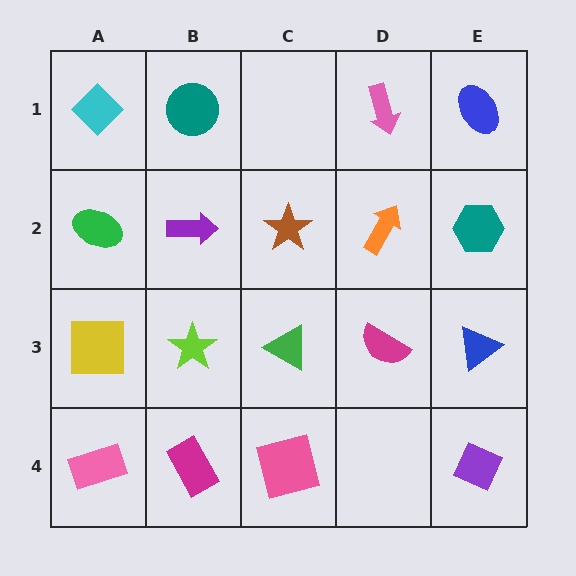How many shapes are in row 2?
5 shapes.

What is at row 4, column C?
A pink square.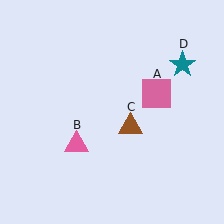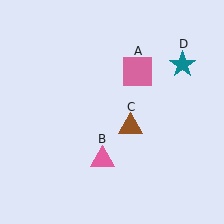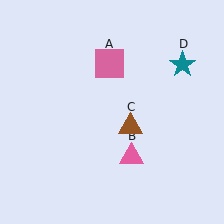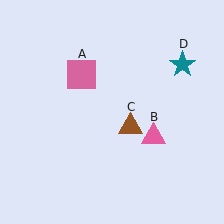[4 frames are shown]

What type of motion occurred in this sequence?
The pink square (object A), pink triangle (object B) rotated counterclockwise around the center of the scene.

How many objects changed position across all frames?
2 objects changed position: pink square (object A), pink triangle (object B).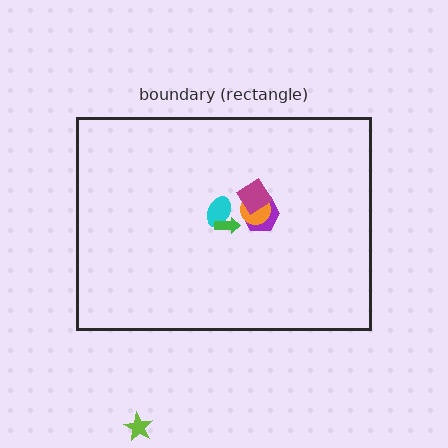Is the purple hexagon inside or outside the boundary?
Inside.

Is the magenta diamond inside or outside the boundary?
Inside.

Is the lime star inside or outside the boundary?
Outside.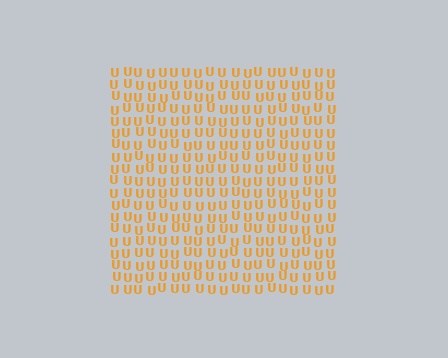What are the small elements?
The small elements are letter U's.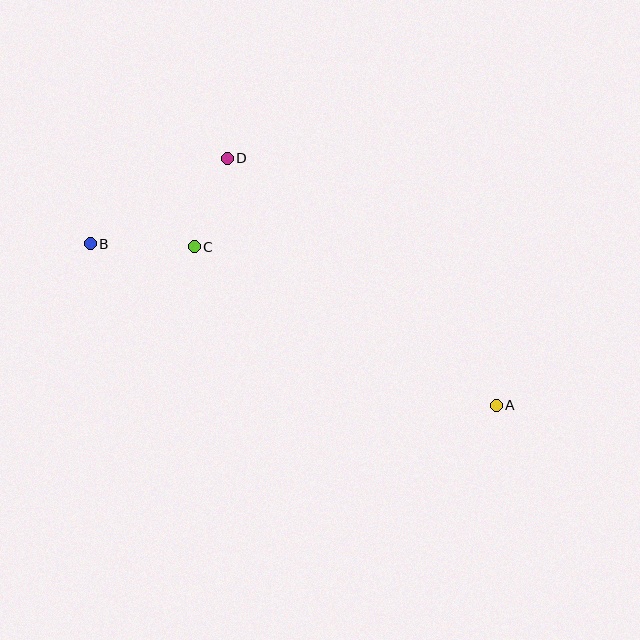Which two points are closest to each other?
Points C and D are closest to each other.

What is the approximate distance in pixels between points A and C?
The distance between A and C is approximately 341 pixels.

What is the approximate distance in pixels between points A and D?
The distance between A and D is approximately 365 pixels.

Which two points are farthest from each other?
Points A and B are farthest from each other.